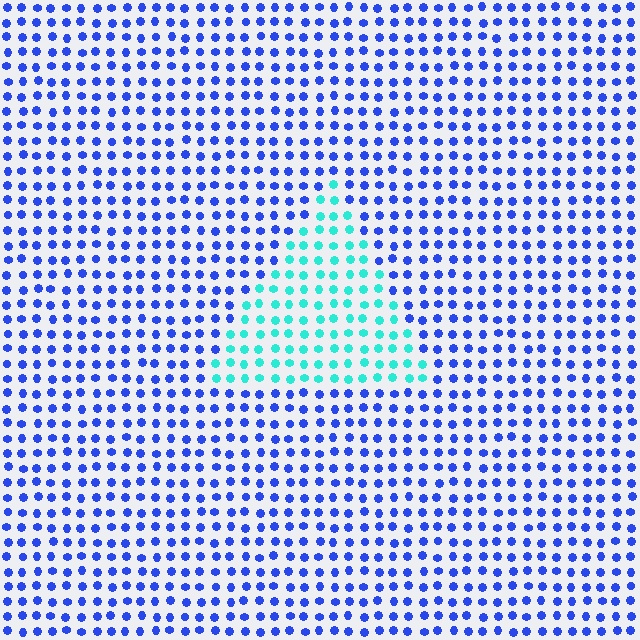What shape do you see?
I see a triangle.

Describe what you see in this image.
The image is filled with small blue elements in a uniform arrangement. A triangle-shaped region is visible where the elements are tinted to a slightly different hue, forming a subtle color boundary.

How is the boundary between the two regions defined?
The boundary is defined purely by a slight shift in hue (about 58 degrees). Spacing, size, and orientation are identical on both sides.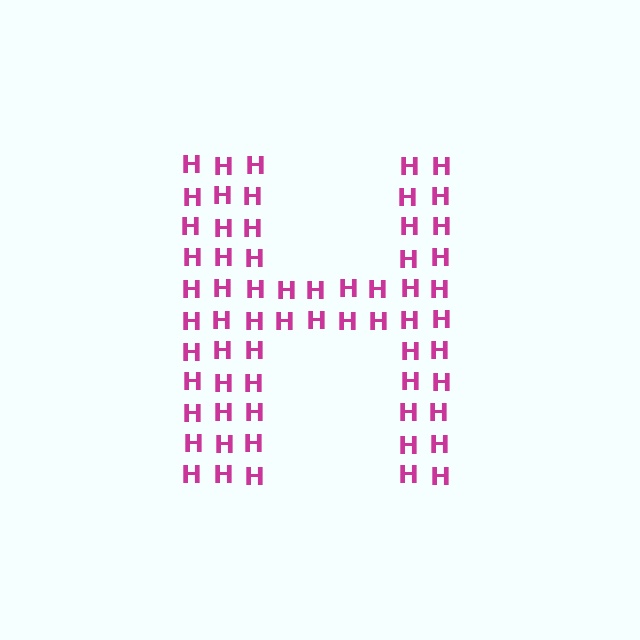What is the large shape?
The large shape is the letter H.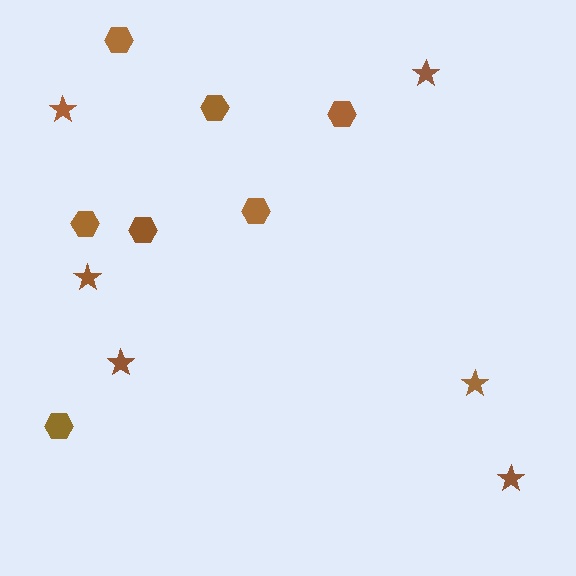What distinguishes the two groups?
There are 2 groups: one group of stars (6) and one group of hexagons (7).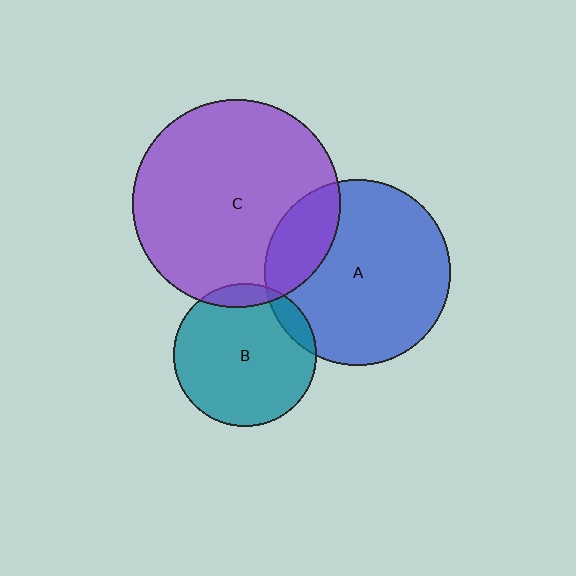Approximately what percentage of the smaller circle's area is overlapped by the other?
Approximately 10%.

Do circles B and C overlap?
Yes.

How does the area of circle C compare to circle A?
Approximately 1.3 times.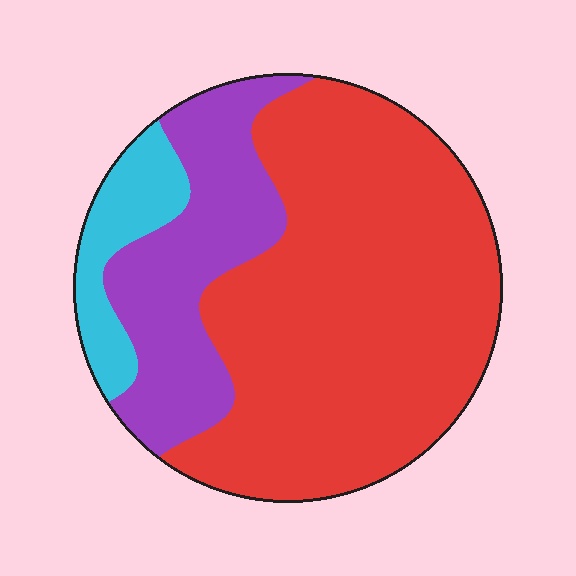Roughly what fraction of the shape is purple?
Purple takes up less than a quarter of the shape.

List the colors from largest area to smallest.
From largest to smallest: red, purple, cyan.